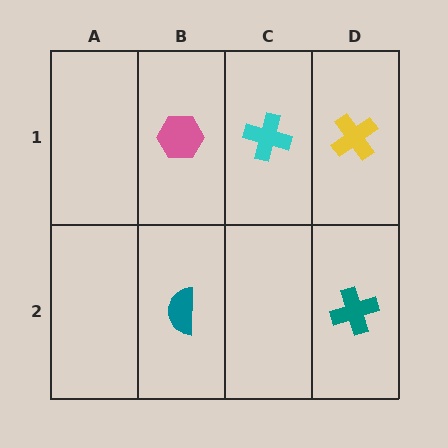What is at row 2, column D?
A teal cross.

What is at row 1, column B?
A pink hexagon.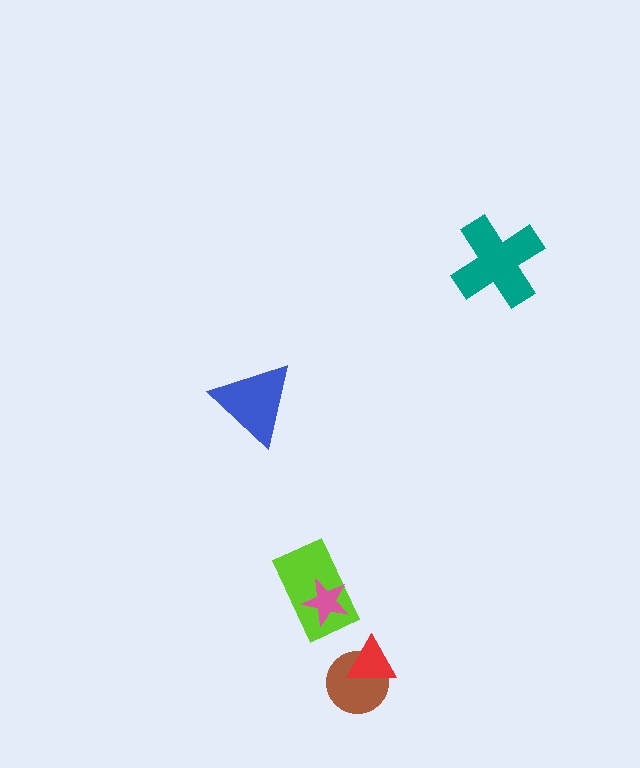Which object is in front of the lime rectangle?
The pink star is in front of the lime rectangle.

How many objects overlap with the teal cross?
0 objects overlap with the teal cross.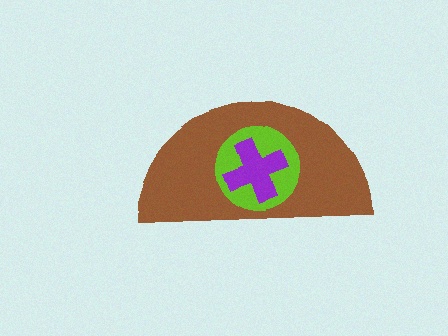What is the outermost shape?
The brown semicircle.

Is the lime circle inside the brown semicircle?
Yes.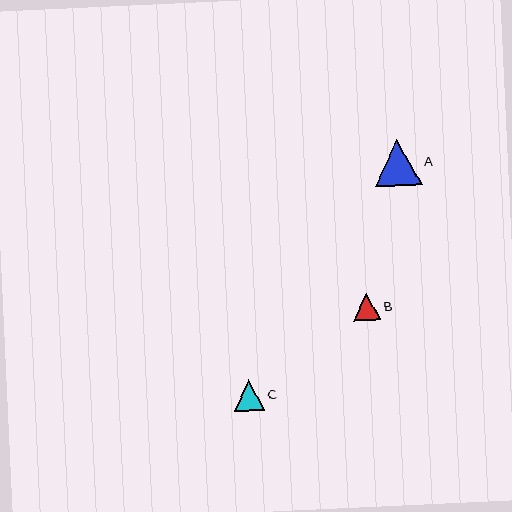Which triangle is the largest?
Triangle A is the largest with a size of approximately 46 pixels.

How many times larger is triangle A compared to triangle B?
Triangle A is approximately 1.7 times the size of triangle B.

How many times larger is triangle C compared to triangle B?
Triangle C is approximately 1.1 times the size of triangle B.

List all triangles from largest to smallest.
From largest to smallest: A, C, B.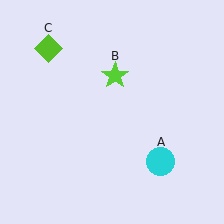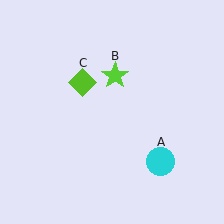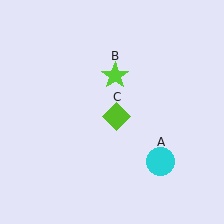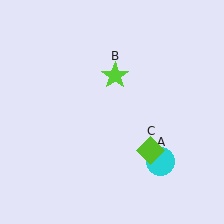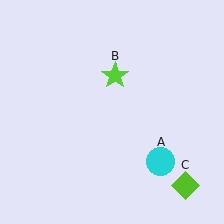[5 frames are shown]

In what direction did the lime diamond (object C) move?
The lime diamond (object C) moved down and to the right.